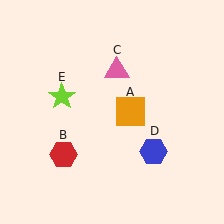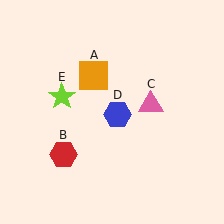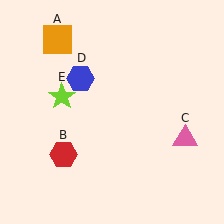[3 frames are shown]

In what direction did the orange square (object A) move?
The orange square (object A) moved up and to the left.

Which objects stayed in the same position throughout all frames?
Red hexagon (object B) and lime star (object E) remained stationary.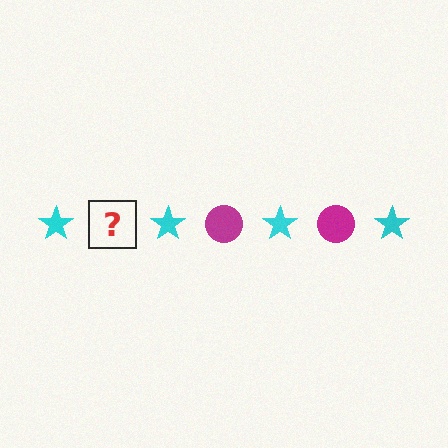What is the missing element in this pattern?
The missing element is a magenta circle.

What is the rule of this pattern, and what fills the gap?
The rule is that the pattern alternates between cyan star and magenta circle. The gap should be filled with a magenta circle.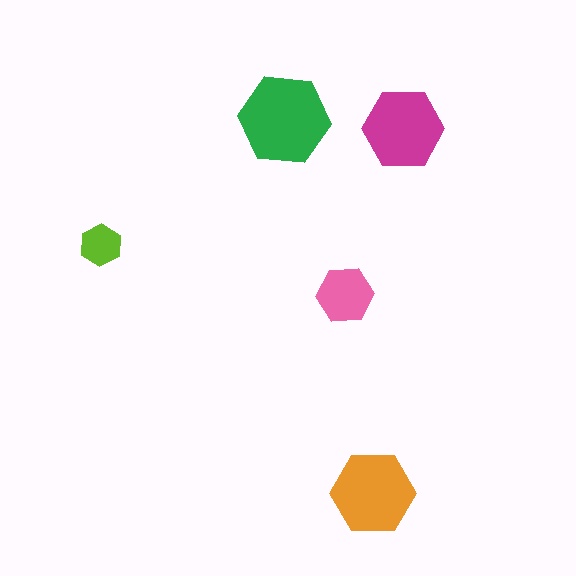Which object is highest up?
The green hexagon is topmost.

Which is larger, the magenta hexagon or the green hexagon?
The green one.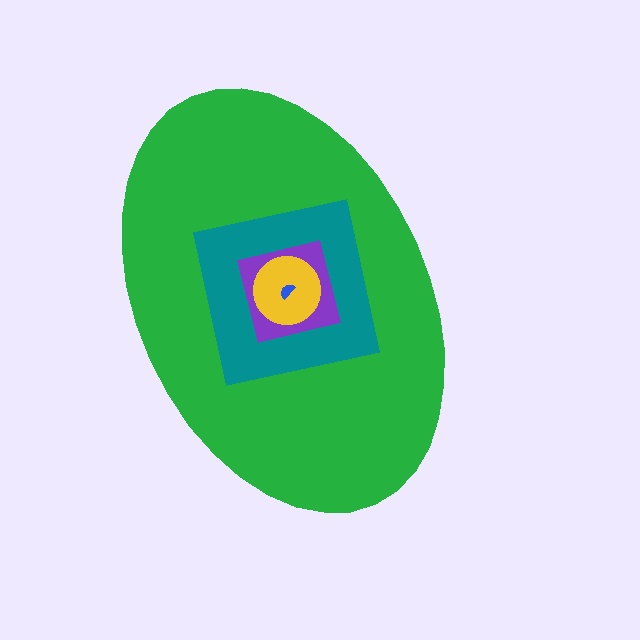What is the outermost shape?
The green ellipse.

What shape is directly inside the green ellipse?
The teal square.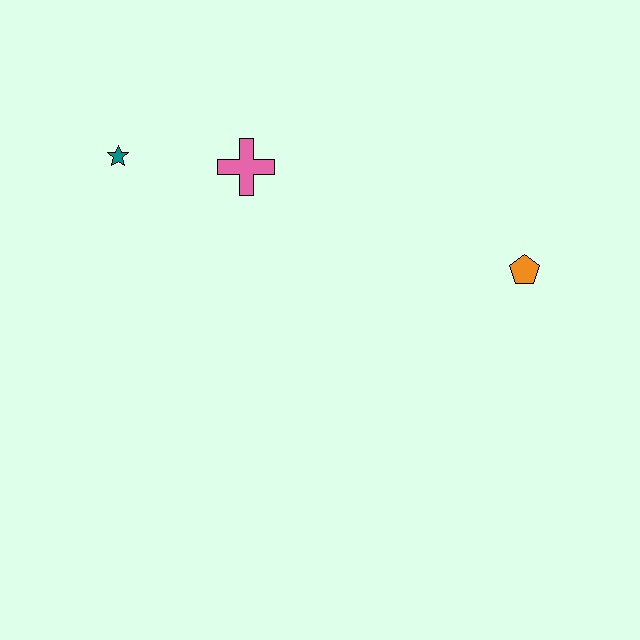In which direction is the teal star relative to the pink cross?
The teal star is to the left of the pink cross.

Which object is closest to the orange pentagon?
The pink cross is closest to the orange pentagon.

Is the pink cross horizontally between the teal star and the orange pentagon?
Yes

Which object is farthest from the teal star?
The orange pentagon is farthest from the teal star.